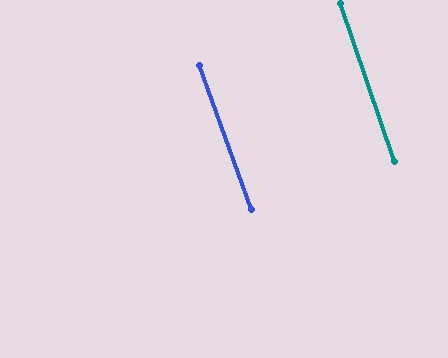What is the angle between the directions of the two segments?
Approximately 1 degree.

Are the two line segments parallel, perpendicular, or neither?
Parallel — their directions differ by only 0.6°.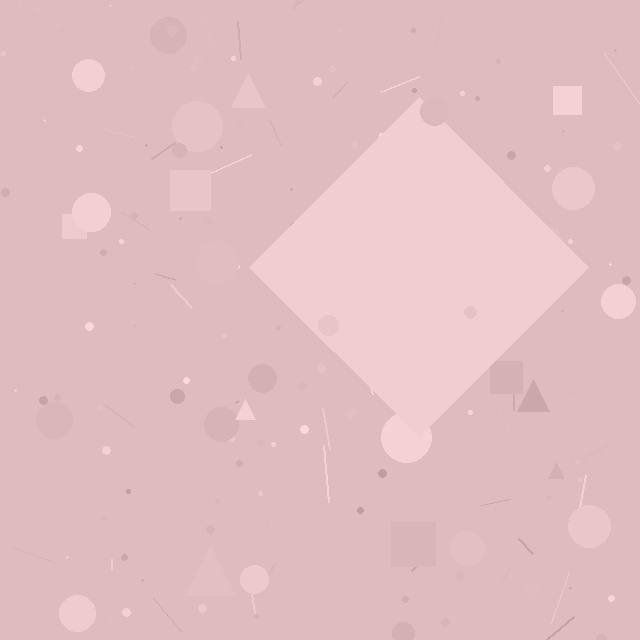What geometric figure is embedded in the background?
A diamond is embedded in the background.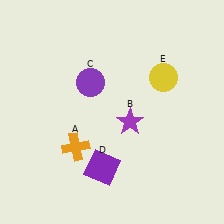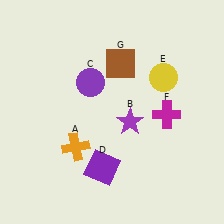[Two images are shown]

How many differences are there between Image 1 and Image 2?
There are 2 differences between the two images.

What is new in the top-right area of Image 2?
A brown square (G) was added in the top-right area of Image 2.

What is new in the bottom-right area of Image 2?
A magenta cross (F) was added in the bottom-right area of Image 2.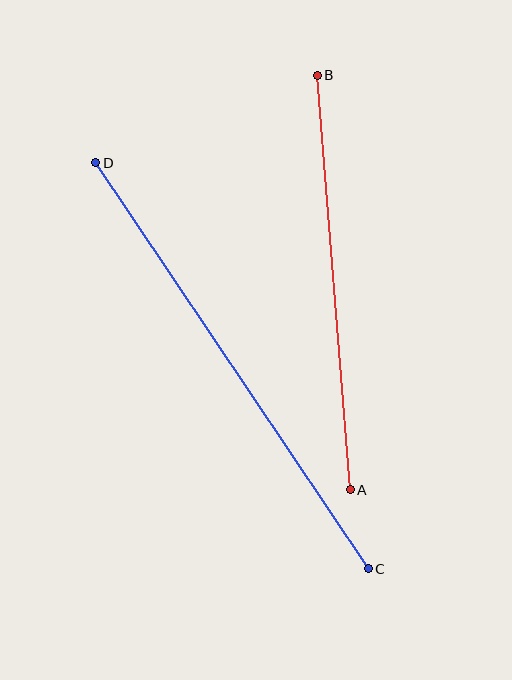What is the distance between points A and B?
The distance is approximately 416 pixels.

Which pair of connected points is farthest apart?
Points C and D are farthest apart.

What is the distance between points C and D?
The distance is approximately 489 pixels.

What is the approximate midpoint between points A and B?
The midpoint is at approximately (334, 282) pixels.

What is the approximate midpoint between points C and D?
The midpoint is at approximately (232, 366) pixels.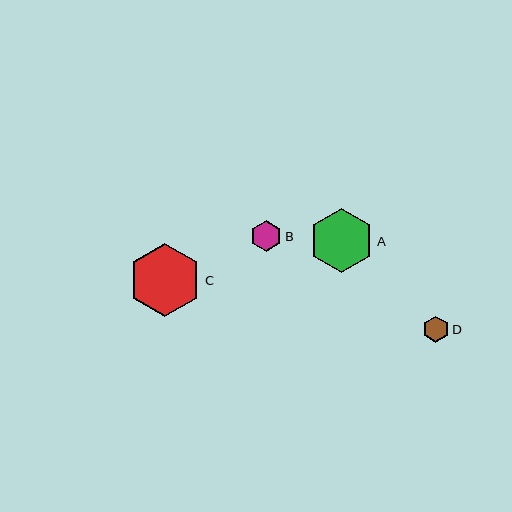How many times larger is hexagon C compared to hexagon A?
Hexagon C is approximately 1.1 times the size of hexagon A.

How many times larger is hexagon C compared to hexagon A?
Hexagon C is approximately 1.1 times the size of hexagon A.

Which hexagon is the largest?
Hexagon C is the largest with a size of approximately 73 pixels.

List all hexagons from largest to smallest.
From largest to smallest: C, A, B, D.